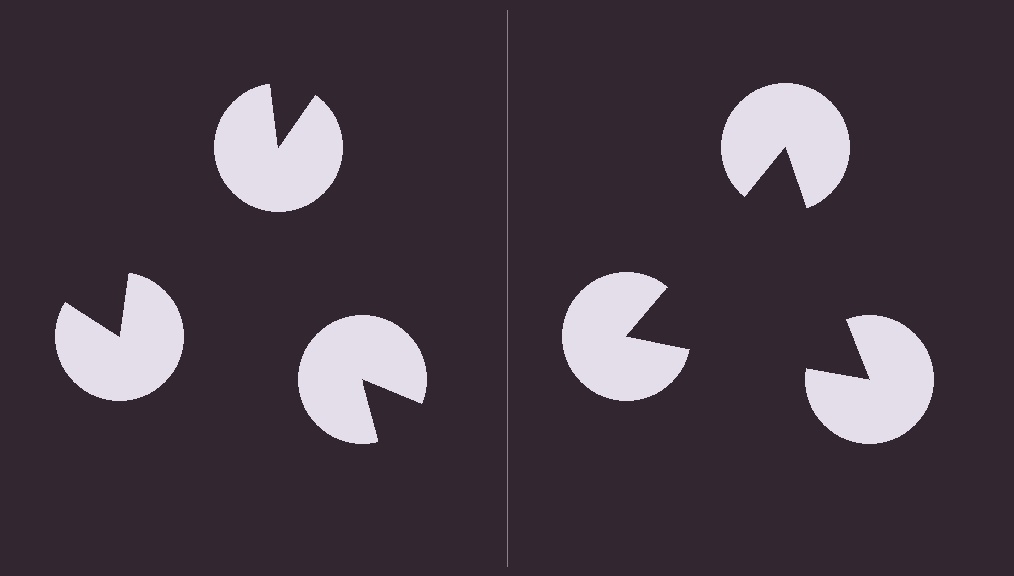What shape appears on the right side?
An illusory triangle.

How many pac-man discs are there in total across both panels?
6 — 3 on each side.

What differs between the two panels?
The pac-man discs are positioned identically on both sides; only the wedge orientations differ. On the right they align to a triangle; on the left they are misaligned.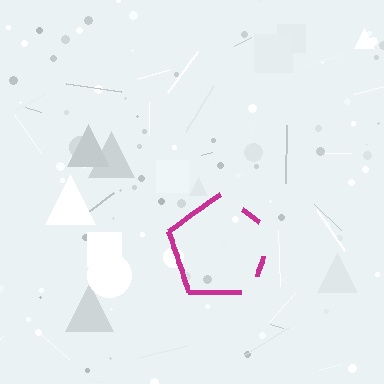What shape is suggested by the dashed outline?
The dashed outline suggests a pentagon.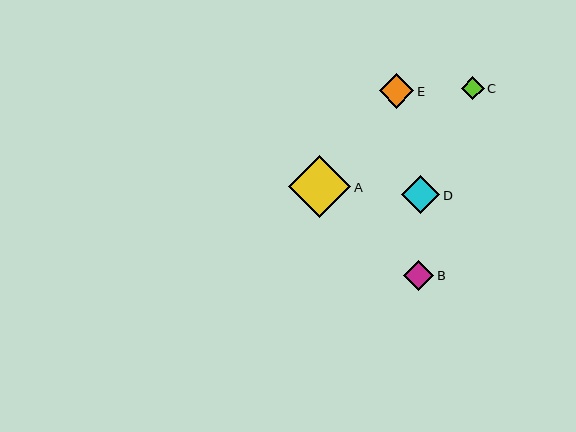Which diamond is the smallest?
Diamond C is the smallest with a size of approximately 23 pixels.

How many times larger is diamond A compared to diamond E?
Diamond A is approximately 1.8 times the size of diamond E.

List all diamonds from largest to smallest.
From largest to smallest: A, D, E, B, C.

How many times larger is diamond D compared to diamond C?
Diamond D is approximately 1.7 times the size of diamond C.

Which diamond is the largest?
Diamond A is the largest with a size of approximately 62 pixels.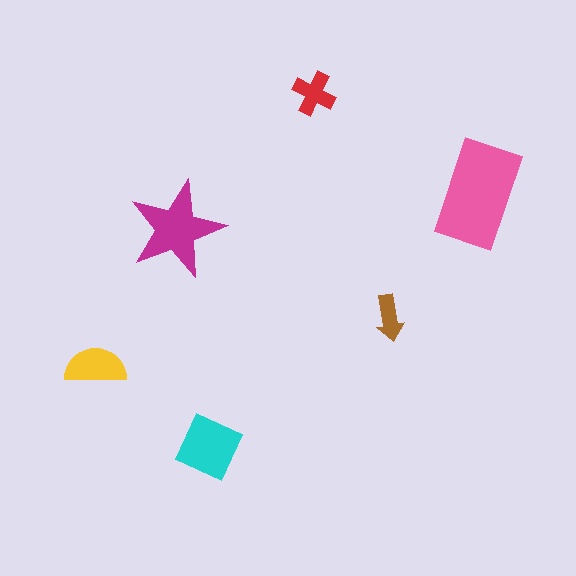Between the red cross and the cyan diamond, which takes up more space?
The cyan diamond.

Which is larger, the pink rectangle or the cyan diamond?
The pink rectangle.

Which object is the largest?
The pink rectangle.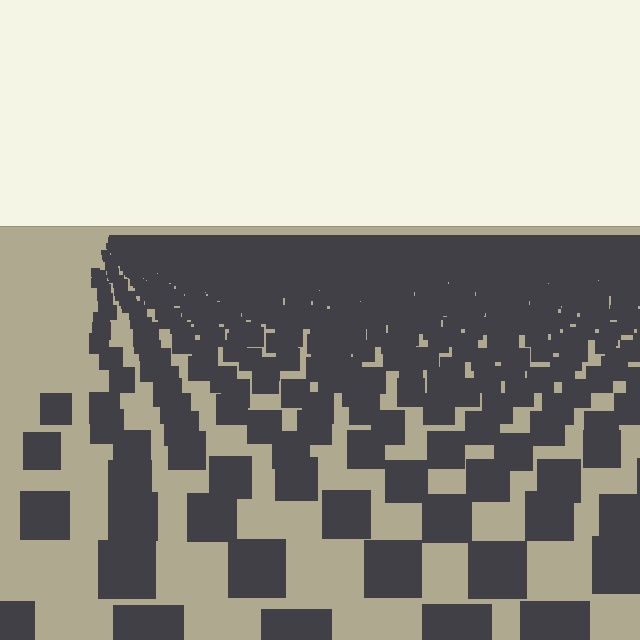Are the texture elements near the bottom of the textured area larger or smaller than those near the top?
Larger. Near the bottom, elements are closer to the viewer and appear at a bigger on-screen size.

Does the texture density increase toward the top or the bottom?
Density increases toward the top.